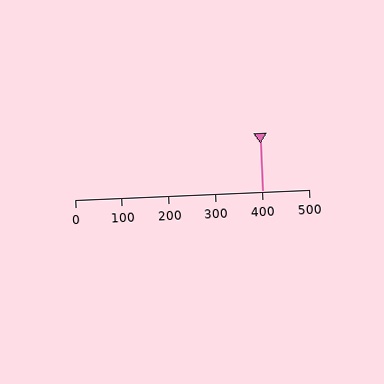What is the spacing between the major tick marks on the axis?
The major ticks are spaced 100 apart.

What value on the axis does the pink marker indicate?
The marker indicates approximately 400.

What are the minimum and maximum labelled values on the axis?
The axis runs from 0 to 500.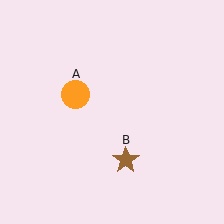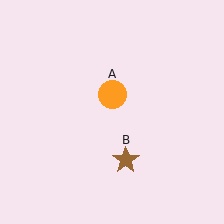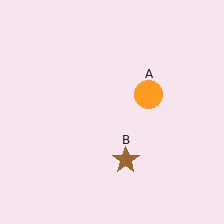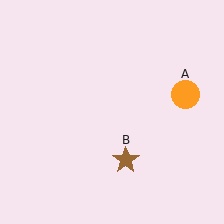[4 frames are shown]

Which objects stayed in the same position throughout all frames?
Brown star (object B) remained stationary.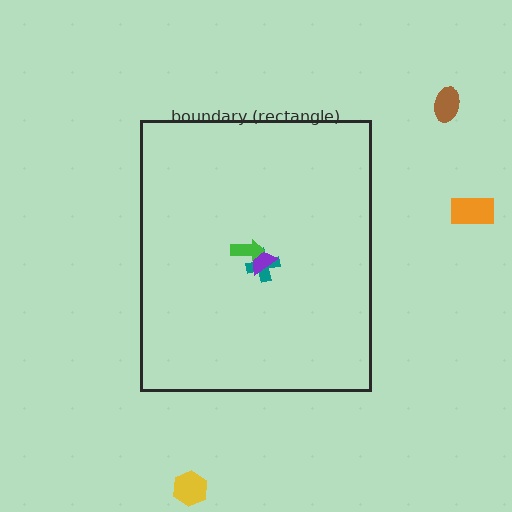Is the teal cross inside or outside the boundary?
Inside.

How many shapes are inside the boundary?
3 inside, 3 outside.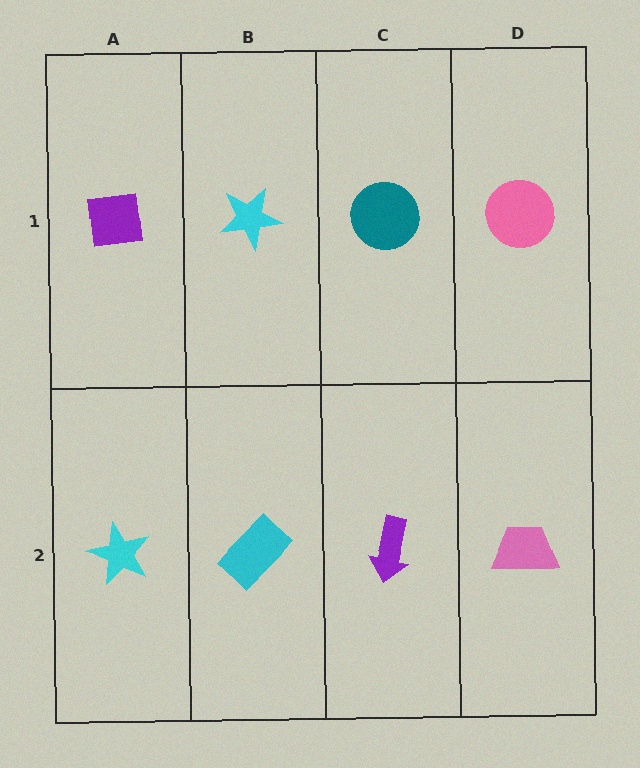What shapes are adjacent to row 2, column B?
A cyan star (row 1, column B), a cyan star (row 2, column A), a purple arrow (row 2, column C).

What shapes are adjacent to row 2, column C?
A teal circle (row 1, column C), a cyan rectangle (row 2, column B), a pink trapezoid (row 2, column D).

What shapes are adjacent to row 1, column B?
A cyan rectangle (row 2, column B), a purple square (row 1, column A), a teal circle (row 1, column C).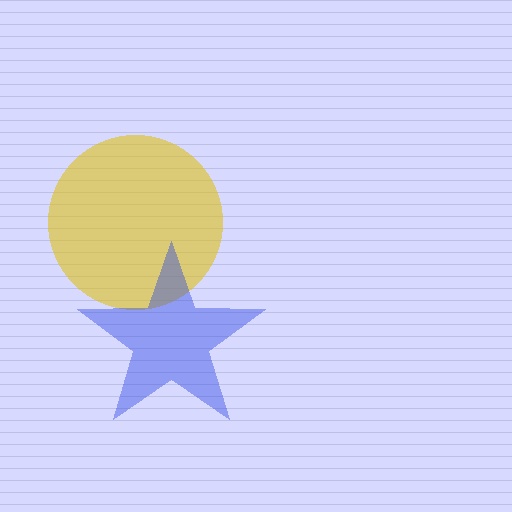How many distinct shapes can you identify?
There are 2 distinct shapes: a yellow circle, a blue star.